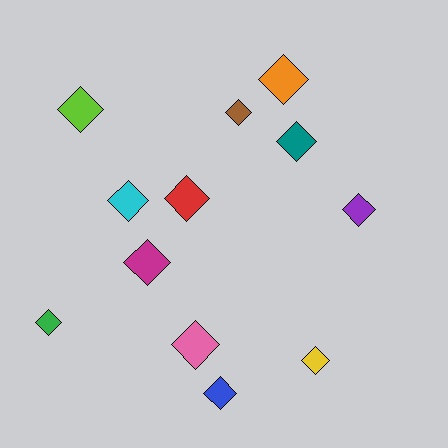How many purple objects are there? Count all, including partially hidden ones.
There is 1 purple object.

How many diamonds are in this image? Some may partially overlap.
There are 12 diamonds.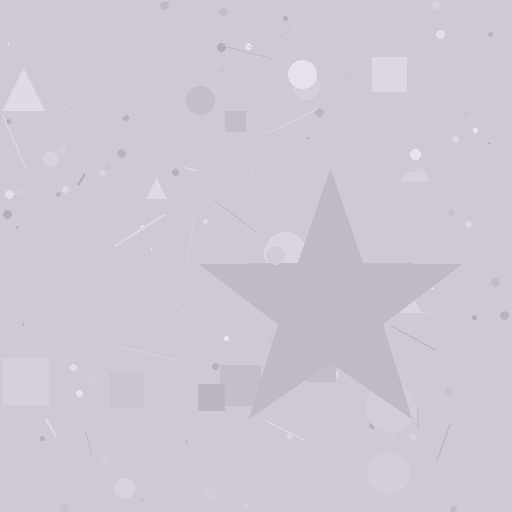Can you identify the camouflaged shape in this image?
The camouflaged shape is a star.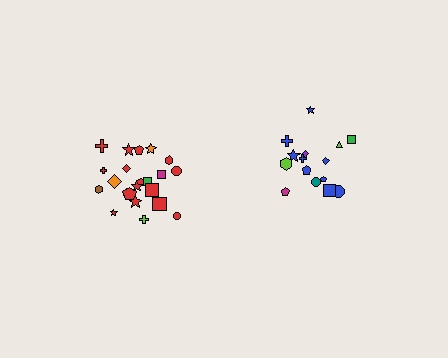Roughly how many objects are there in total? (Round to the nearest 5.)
Roughly 35 objects in total.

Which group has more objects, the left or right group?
The left group.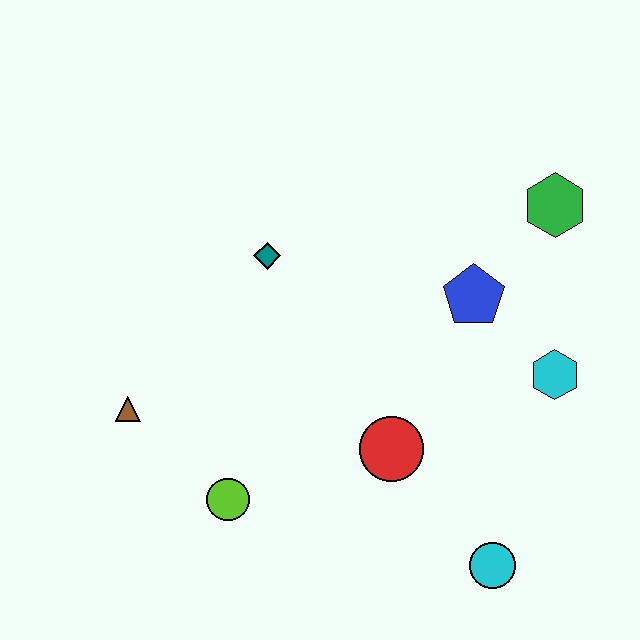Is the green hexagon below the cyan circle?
No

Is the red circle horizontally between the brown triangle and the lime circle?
No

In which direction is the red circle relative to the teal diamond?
The red circle is below the teal diamond.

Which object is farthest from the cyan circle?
The brown triangle is farthest from the cyan circle.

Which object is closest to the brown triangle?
The lime circle is closest to the brown triangle.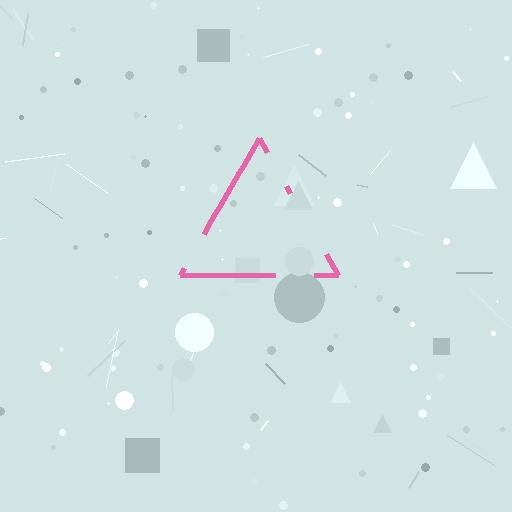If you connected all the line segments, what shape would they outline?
They would outline a triangle.